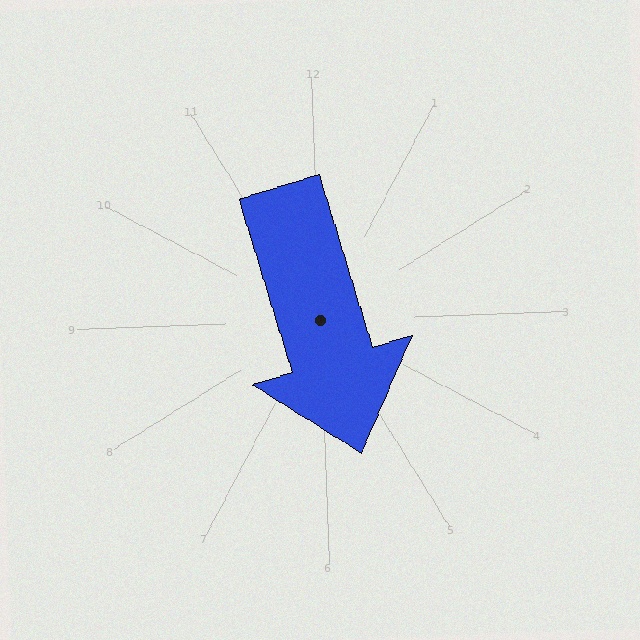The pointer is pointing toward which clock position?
Roughly 5 o'clock.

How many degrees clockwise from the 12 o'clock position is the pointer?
Approximately 165 degrees.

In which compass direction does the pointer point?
South.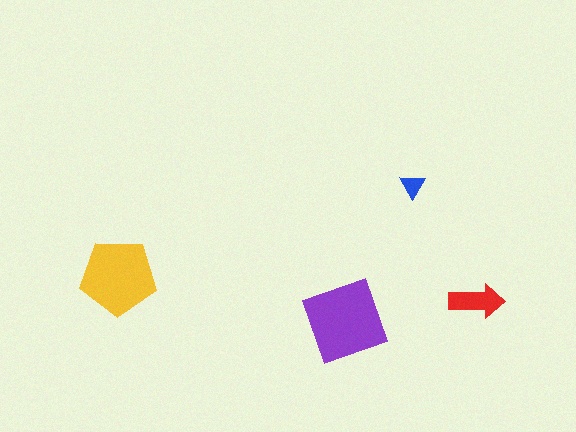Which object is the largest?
The purple diamond.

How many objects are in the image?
There are 4 objects in the image.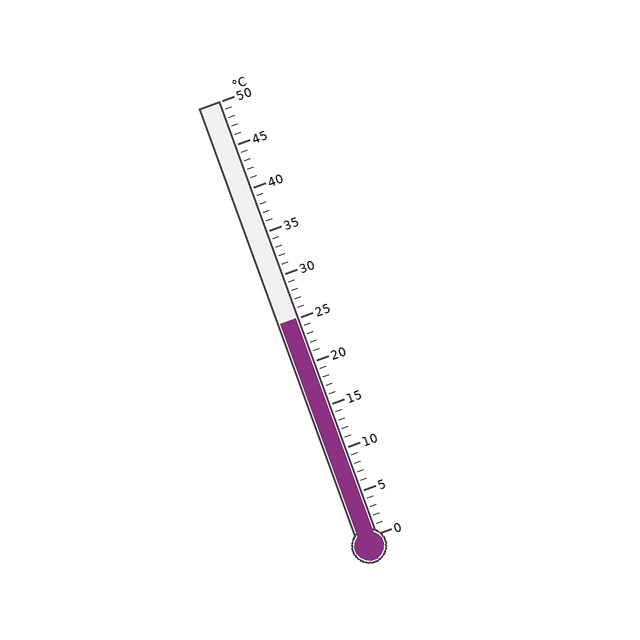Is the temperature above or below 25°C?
The temperature is at 25°C.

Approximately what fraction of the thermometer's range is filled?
The thermometer is filled to approximately 50% of its range.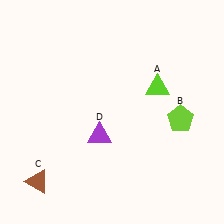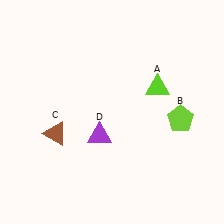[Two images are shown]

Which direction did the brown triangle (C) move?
The brown triangle (C) moved up.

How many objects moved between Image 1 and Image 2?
1 object moved between the two images.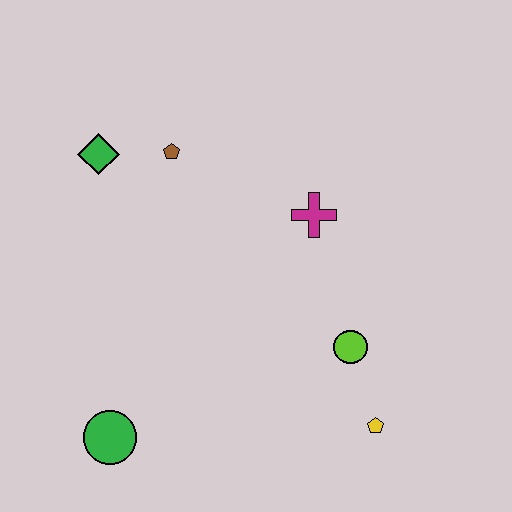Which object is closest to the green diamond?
The brown pentagon is closest to the green diamond.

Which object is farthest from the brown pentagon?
The yellow pentagon is farthest from the brown pentagon.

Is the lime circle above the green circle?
Yes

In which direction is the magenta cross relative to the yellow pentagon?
The magenta cross is above the yellow pentagon.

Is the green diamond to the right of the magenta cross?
No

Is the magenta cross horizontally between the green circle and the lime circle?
Yes